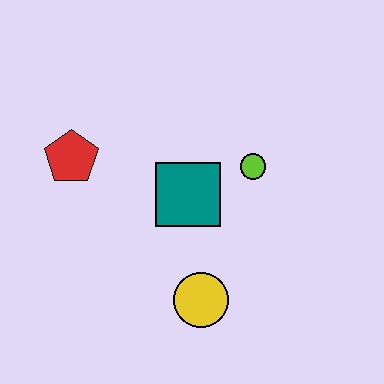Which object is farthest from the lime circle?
The red pentagon is farthest from the lime circle.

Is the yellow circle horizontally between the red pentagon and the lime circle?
Yes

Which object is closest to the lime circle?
The teal square is closest to the lime circle.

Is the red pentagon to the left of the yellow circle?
Yes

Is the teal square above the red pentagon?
No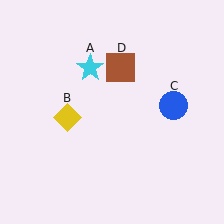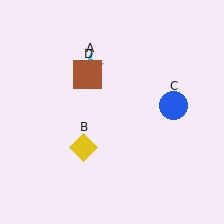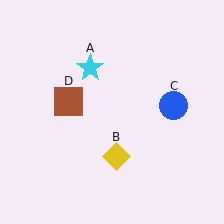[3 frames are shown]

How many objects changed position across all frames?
2 objects changed position: yellow diamond (object B), brown square (object D).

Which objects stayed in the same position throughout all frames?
Cyan star (object A) and blue circle (object C) remained stationary.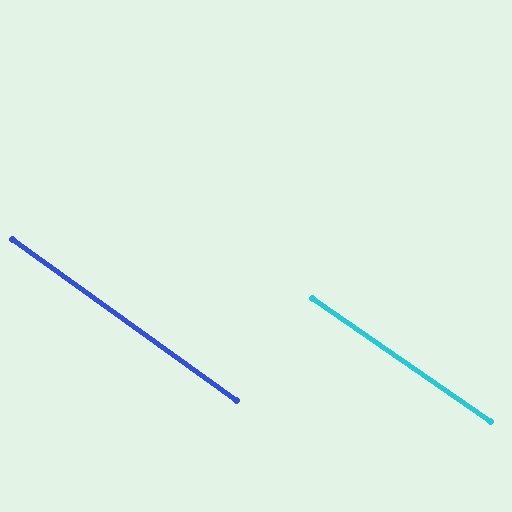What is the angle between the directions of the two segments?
Approximately 1 degree.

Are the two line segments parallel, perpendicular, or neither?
Parallel — their directions differ by only 1.1°.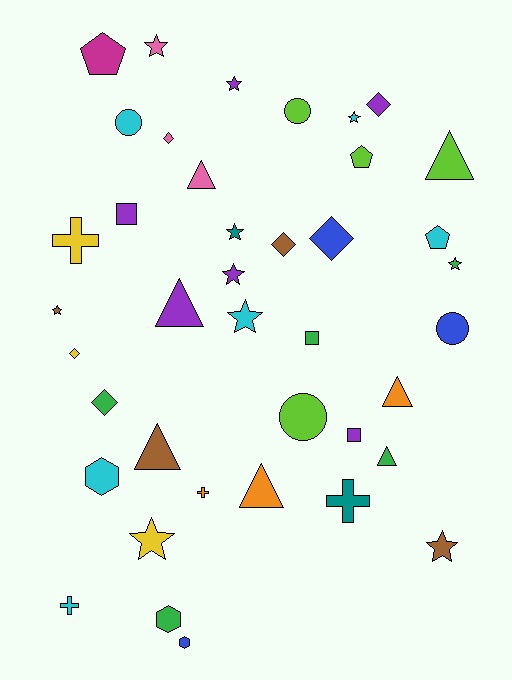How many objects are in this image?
There are 40 objects.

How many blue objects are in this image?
There are 3 blue objects.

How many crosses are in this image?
There are 4 crosses.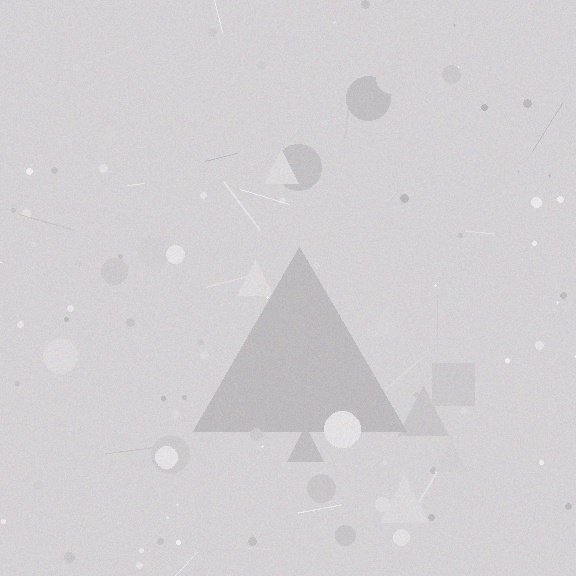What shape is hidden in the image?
A triangle is hidden in the image.